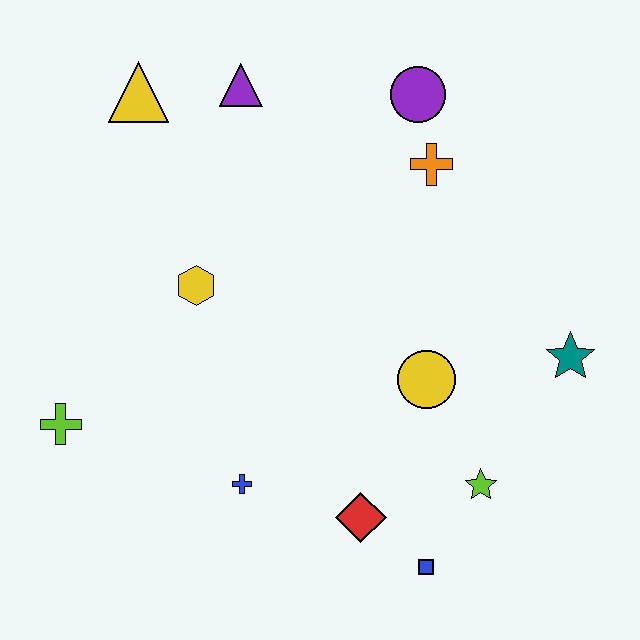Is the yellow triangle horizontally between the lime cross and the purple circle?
Yes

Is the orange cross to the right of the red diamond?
Yes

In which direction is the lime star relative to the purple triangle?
The lime star is below the purple triangle.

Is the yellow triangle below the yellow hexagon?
No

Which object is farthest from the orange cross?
The lime cross is farthest from the orange cross.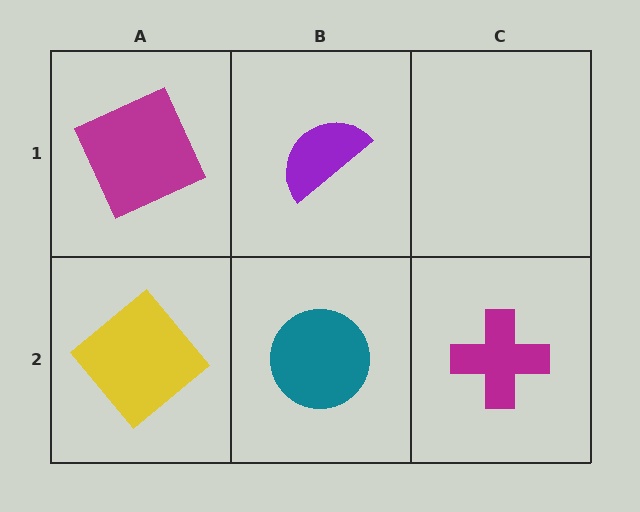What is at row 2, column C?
A magenta cross.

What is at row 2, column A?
A yellow diamond.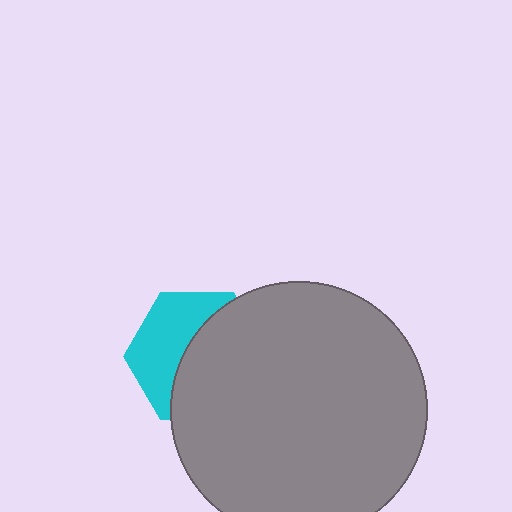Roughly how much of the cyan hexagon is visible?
A small part of it is visible (roughly 44%).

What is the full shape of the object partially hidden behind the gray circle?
The partially hidden object is a cyan hexagon.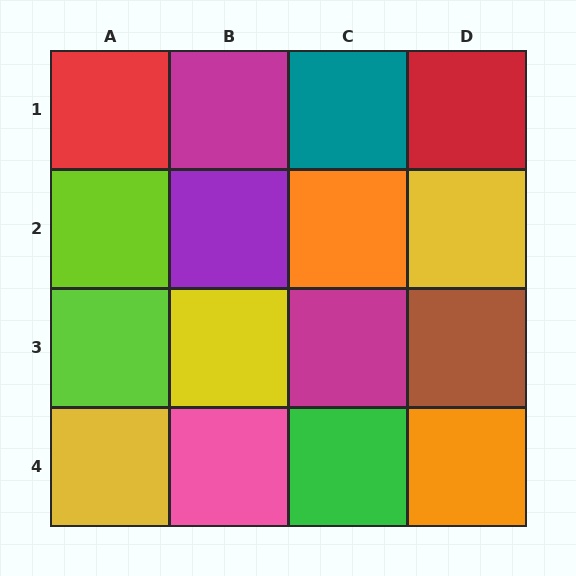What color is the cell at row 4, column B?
Pink.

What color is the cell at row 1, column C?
Teal.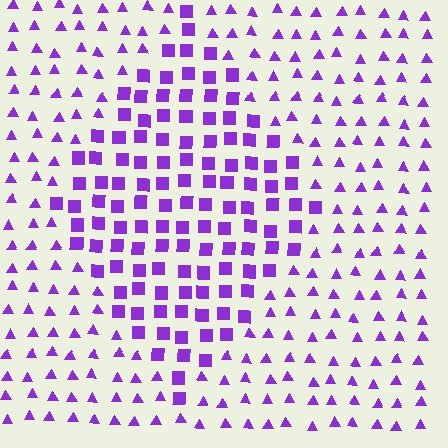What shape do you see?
I see a diamond.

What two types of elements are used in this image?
The image uses squares inside the diamond region and triangles outside it.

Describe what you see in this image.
The image is filled with small purple elements arranged in a uniform grid. A diamond-shaped region contains squares, while the surrounding area contains triangles. The boundary is defined purely by the change in element shape.